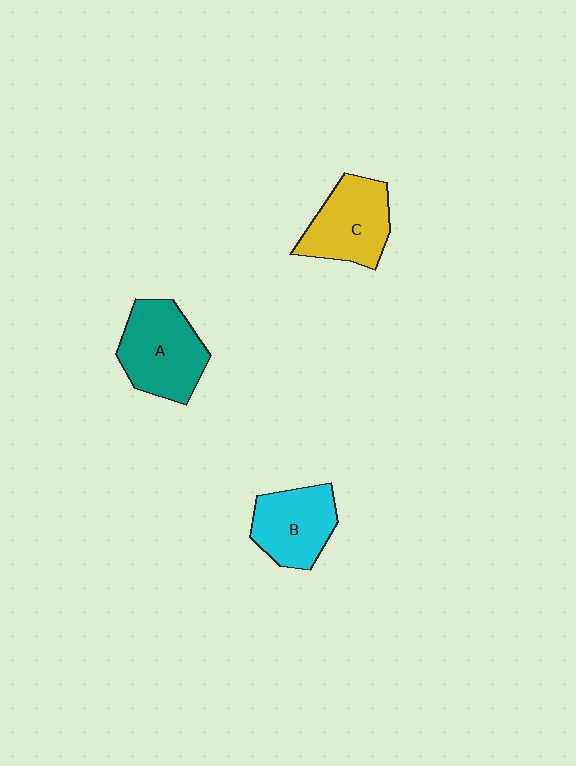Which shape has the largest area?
Shape A (teal).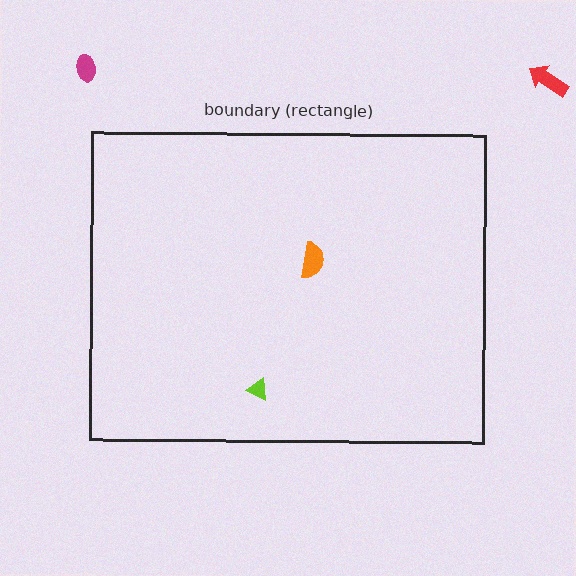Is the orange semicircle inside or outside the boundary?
Inside.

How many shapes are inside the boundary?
2 inside, 2 outside.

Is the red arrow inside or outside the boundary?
Outside.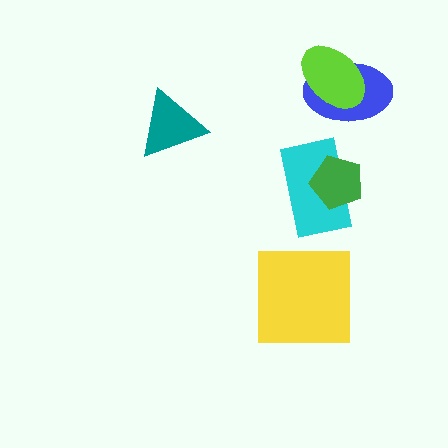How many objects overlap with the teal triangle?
0 objects overlap with the teal triangle.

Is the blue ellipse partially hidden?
Yes, it is partially covered by another shape.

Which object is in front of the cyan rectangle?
The green pentagon is in front of the cyan rectangle.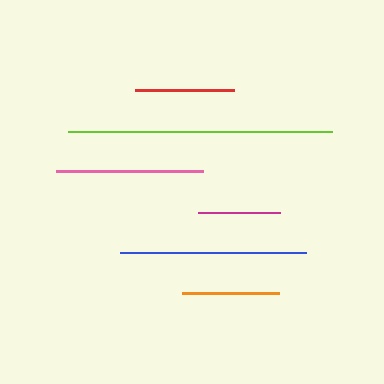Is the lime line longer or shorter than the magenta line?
The lime line is longer than the magenta line.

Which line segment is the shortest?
The magenta line is the shortest at approximately 82 pixels.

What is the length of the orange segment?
The orange segment is approximately 97 pixels long.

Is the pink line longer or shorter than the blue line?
The blue line is longer than the pink line.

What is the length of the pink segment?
The pink segment is approximately 146 pixels long.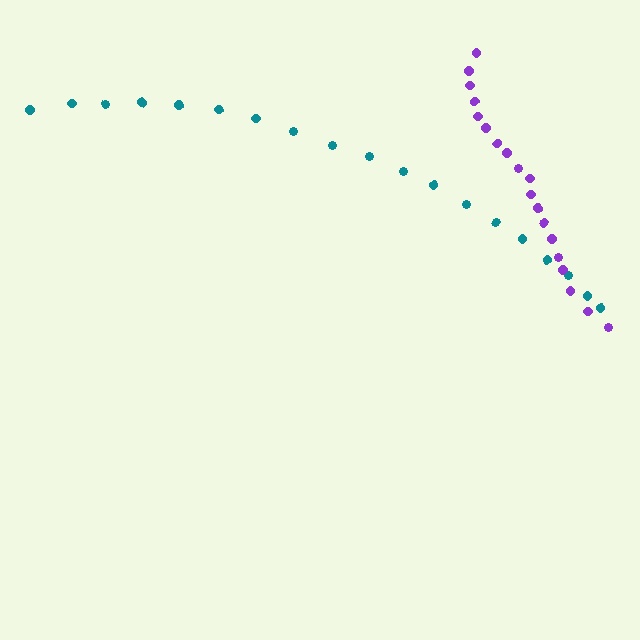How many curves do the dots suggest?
There are 2 distinct paths.